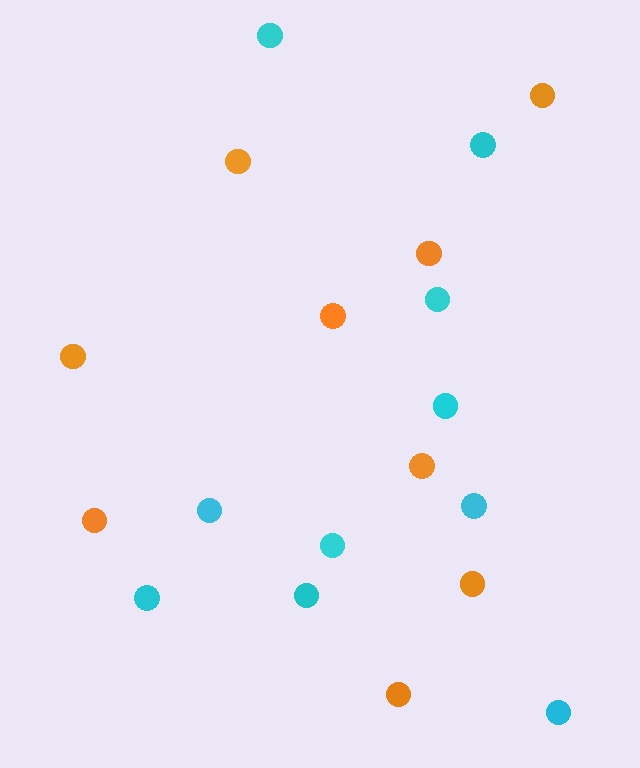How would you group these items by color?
There are 2 groups: one group of orange circles (9) and one group of cyan circles (10).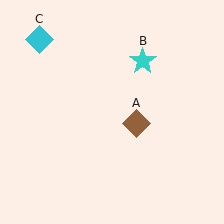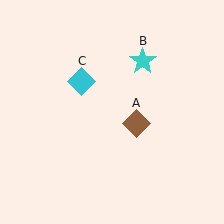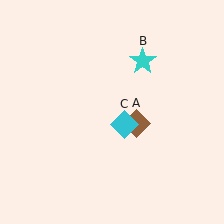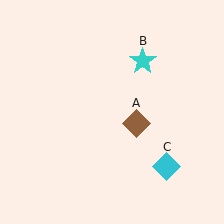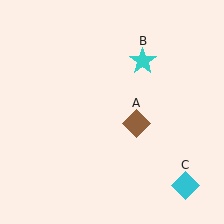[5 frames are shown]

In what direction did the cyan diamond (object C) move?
The cyan diamond (object C) moved down and to the right.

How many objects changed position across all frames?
1 object changed position: cyan diamond (object C).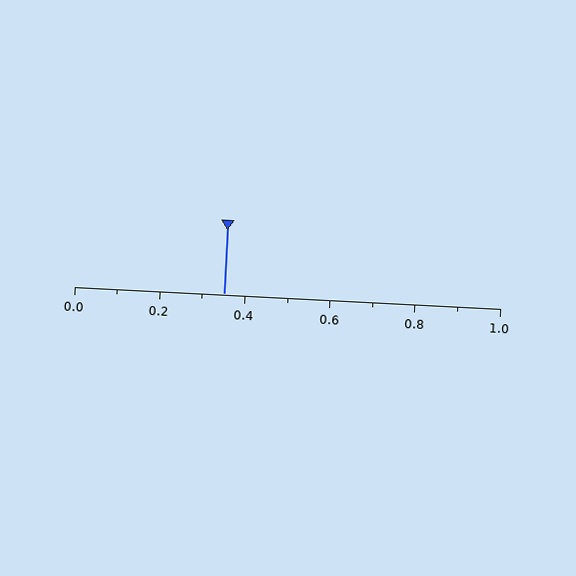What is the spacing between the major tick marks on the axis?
The major ticks are spaced 0.2 apart.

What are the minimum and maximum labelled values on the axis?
The axis runs from 0.0 to 1.0.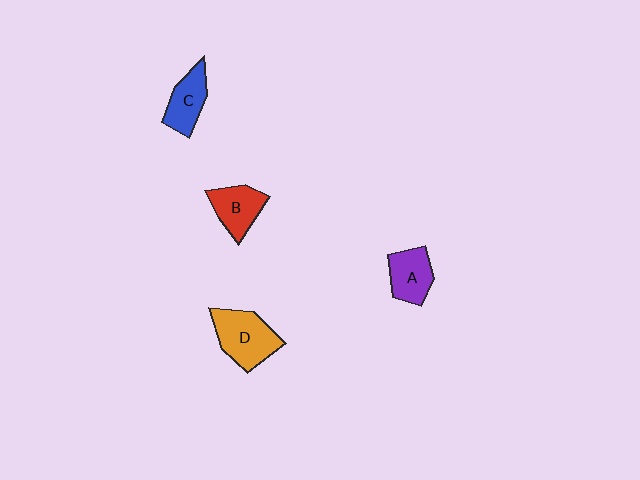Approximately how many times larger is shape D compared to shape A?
Approximately 1.4 times.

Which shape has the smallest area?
Shape C (blue).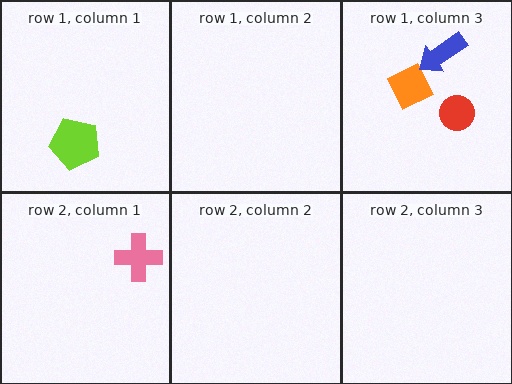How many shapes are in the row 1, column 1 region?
1.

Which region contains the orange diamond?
The row 1, column 3 region.